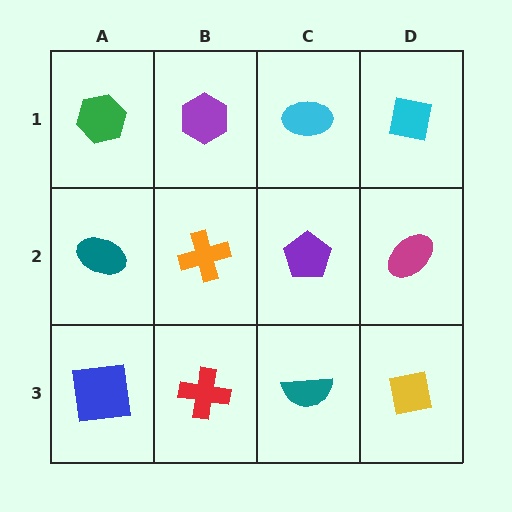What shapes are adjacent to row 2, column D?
A cyan square (row 1, column D), a yellow square (row 3, column D), a purple pentagon (row 2, column C).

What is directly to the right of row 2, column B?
A purple pentagon.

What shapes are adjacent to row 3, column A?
A teal ellipse (row 2, column A), a red cross (row 3, column B).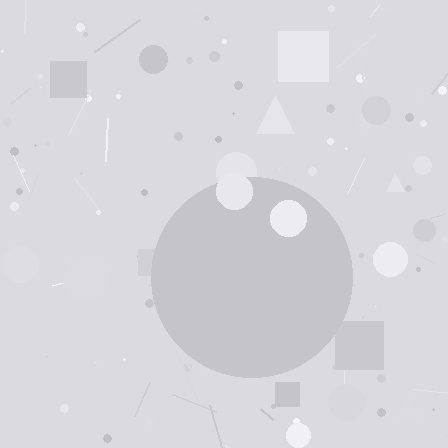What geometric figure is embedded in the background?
A circle is embedded in the background.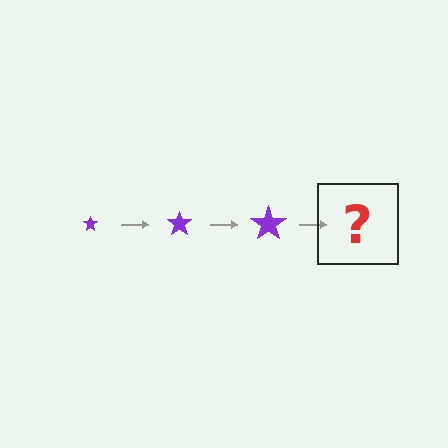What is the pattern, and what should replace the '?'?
The pattern is that the star gets progressively larger each step. The '?' should be a purple star, larger than the previous one.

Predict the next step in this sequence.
The next step is a purple star, larger than the previous one.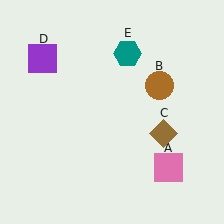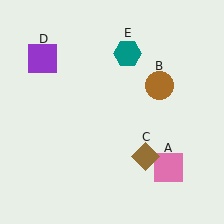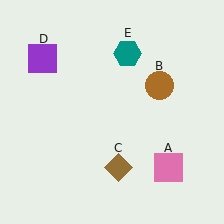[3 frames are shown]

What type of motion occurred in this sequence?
The brown diamond (object C) rotated clockwise around the center of the scene.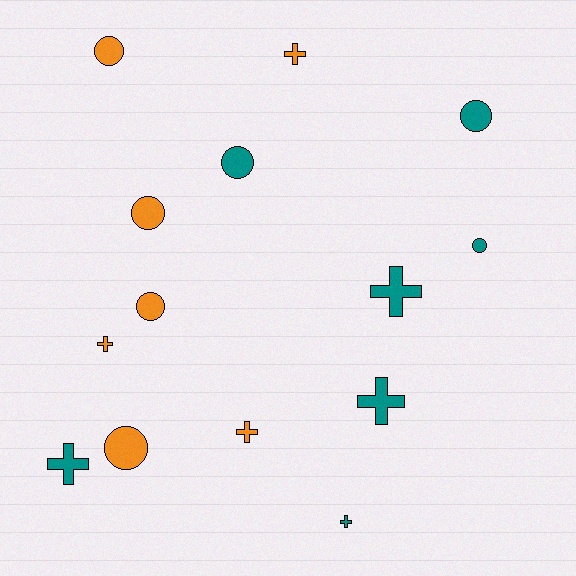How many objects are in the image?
There are 14 objects.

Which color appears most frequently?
Teal, with 7 objects.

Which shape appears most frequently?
Circle, with 7 objects.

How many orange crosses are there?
There are 3 orange crosses.